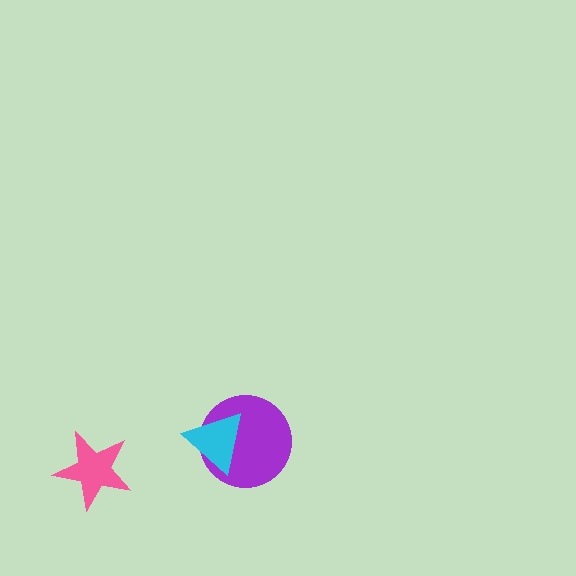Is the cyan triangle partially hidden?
No, no other shape covers it.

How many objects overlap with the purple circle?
1 object overlaps with the purple circle.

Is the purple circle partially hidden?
Yes, it is partially covered by another shape.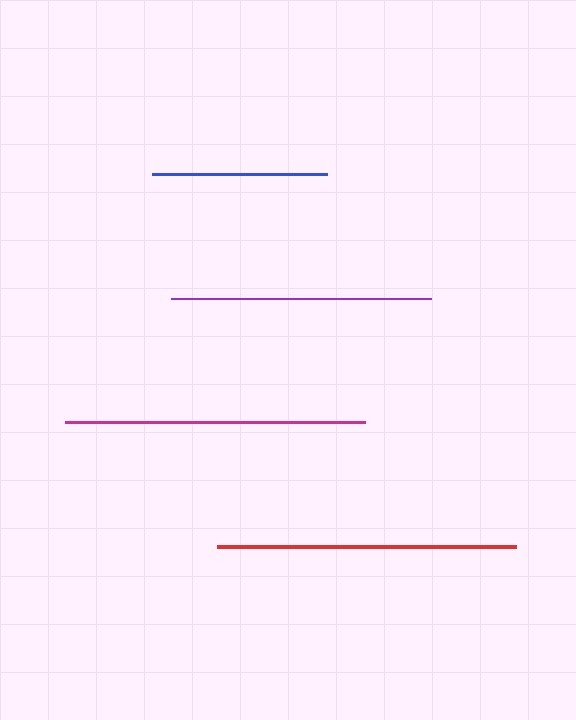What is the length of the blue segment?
The blue segment is approximately 174 pixels long.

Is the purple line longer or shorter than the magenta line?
The magenta line is longer than the purple line.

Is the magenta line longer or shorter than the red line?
The magenta line is longer than the red line.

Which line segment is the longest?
The magenta line is the longest at approximately 300 pixels.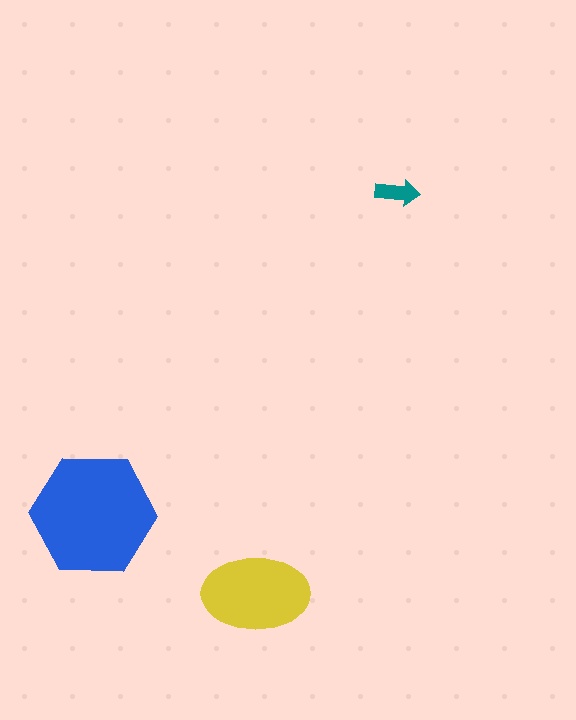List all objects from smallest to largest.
The teal arrow, the yellow ellipse, the blue hexagon.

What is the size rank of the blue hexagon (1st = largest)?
1st.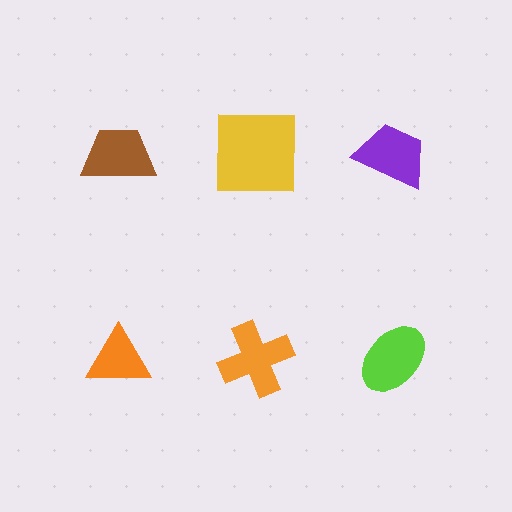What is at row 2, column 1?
An orange triangle.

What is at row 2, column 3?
A lime ellipse.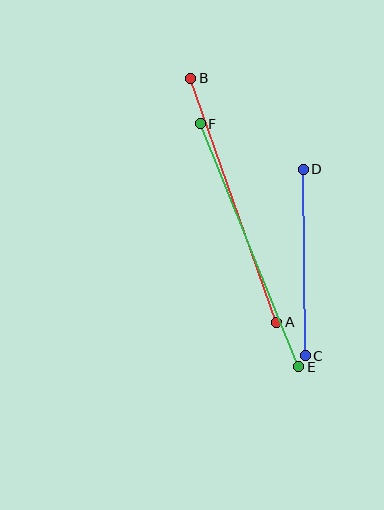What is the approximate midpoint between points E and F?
The midpoint is at approximately (250, 245) pixels.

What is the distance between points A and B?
The distance is approximately 259 pixels.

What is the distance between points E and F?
The distance is approximately 262 pixels.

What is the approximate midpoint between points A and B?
The midpoint is at approximately (234, 200) pixels.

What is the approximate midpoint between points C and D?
The midpoint is at approximately (304, 262) pixels.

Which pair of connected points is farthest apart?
Points E and F are farthest apart.